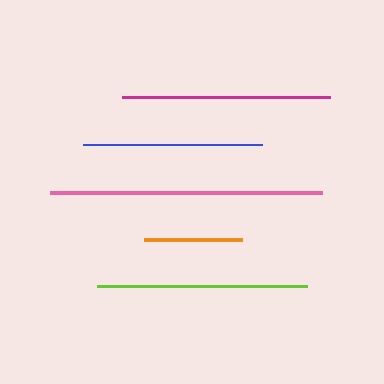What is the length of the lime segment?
The lime segment is approximately 210 pixels long.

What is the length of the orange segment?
The orange segment is approximately 98 pixels long.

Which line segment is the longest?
The pink line is the longest at approximately 272 pixels.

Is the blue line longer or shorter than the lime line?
The lime line is longer than the blue line.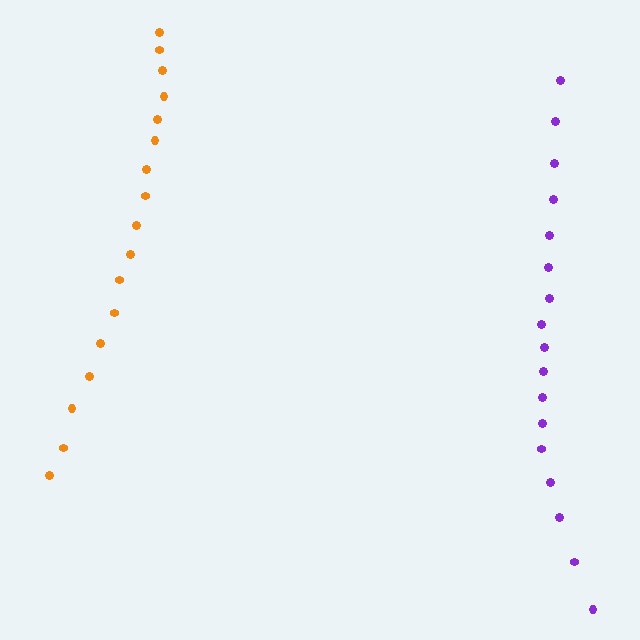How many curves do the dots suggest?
There are 2 distinct paths.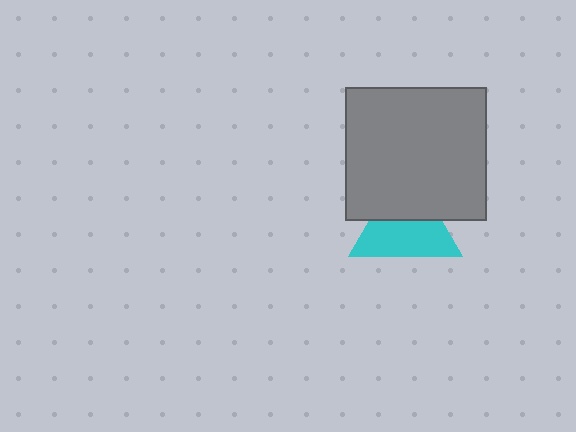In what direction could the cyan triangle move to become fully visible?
The cyan triangle could move down. That would shift it out from behind the gray rectangle entirely.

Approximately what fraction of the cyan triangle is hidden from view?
Roughly 41% of the cyan triangle is hidden behind the gray rectangle.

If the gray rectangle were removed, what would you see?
You would see the complete cyan triangle.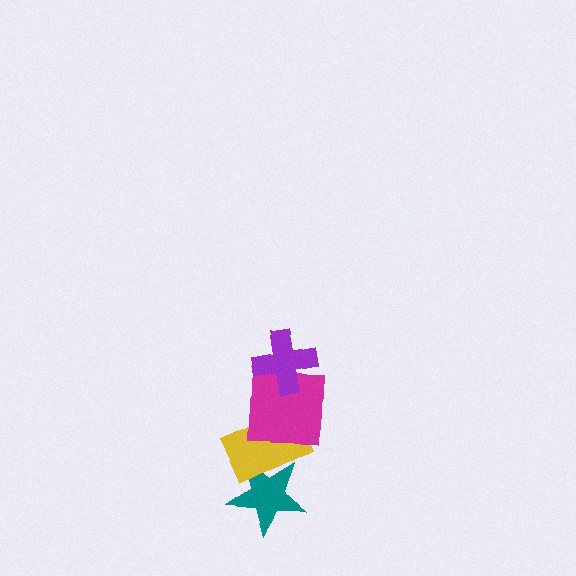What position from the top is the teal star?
The teal star is 4th from the top.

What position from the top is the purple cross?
The purple cross is 1st from the top.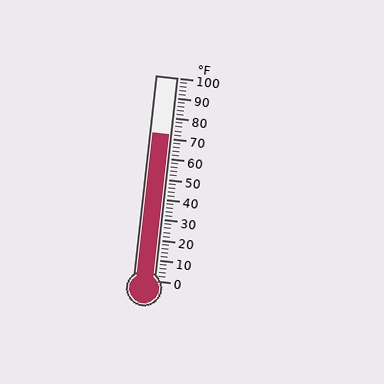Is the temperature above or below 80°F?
The temperature is below 80°F.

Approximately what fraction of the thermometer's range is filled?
The thermometer is filled to approximately 70% of its range.